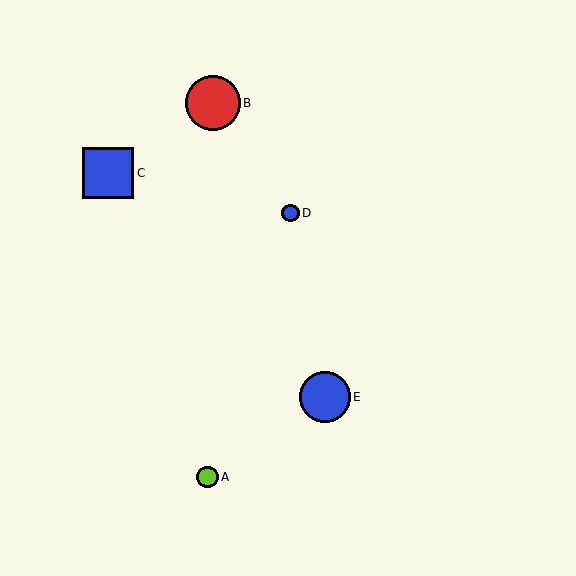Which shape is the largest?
The red circle (labeled B) is the largest.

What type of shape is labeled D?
Shape D is a blue circle.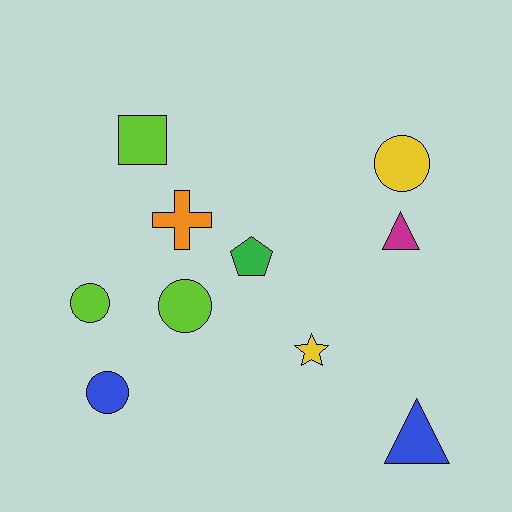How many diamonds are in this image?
There are no diamonds.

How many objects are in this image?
There are 10 objects.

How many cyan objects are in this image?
There are no cyan objects.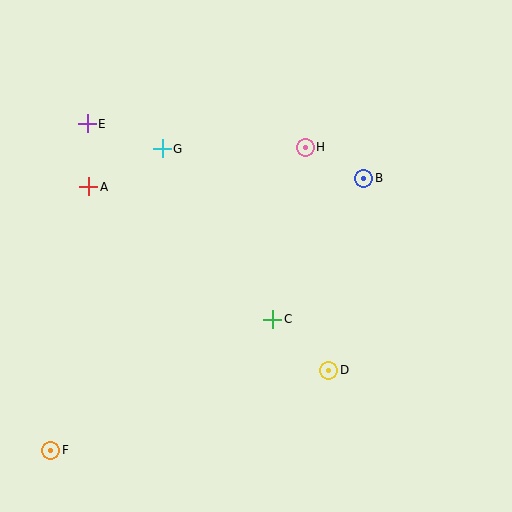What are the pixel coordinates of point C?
Point C is at (273, 319).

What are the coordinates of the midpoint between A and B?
The midpoint between A and B is at (226, 182).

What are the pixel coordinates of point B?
Point B is at (364, 178).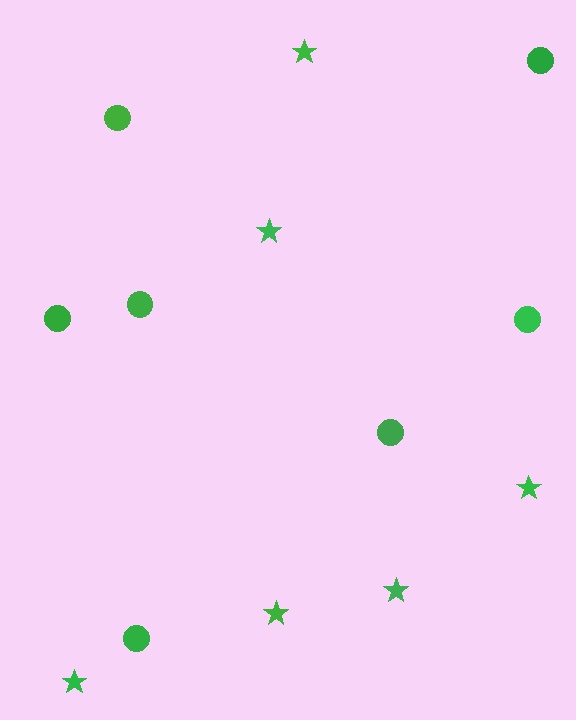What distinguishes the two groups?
There are 2 groups: one group of circles (7) and one group of stars (6).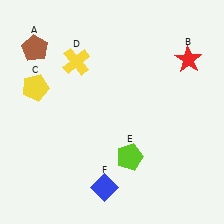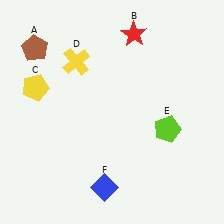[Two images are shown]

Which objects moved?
The objects that moved are: the red star (B), the lime pentagon (E).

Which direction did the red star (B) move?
The red star (B) moved left.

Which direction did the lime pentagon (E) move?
The lime pentagon (E) moved right.